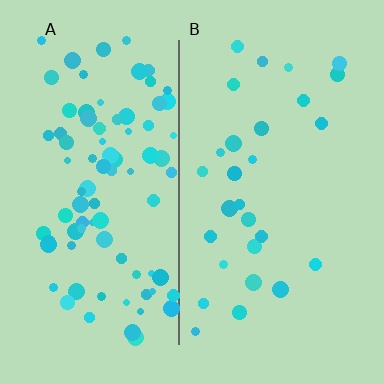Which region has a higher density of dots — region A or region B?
A (the left).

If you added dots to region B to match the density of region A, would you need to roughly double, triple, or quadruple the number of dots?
Approximately triple.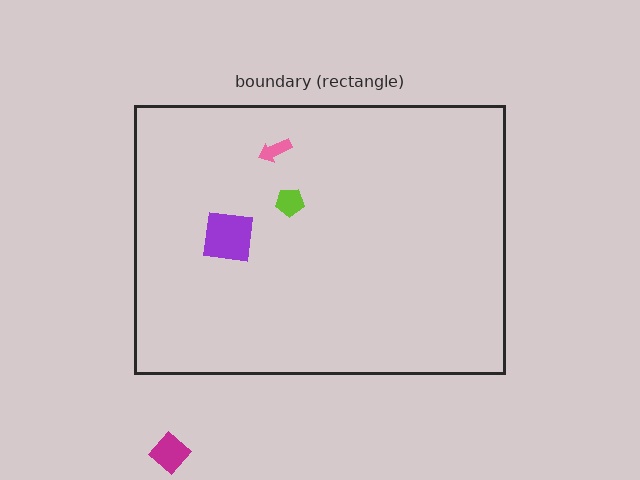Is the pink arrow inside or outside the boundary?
Inside.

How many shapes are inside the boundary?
3 inside, 1 outside.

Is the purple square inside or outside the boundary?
Inside.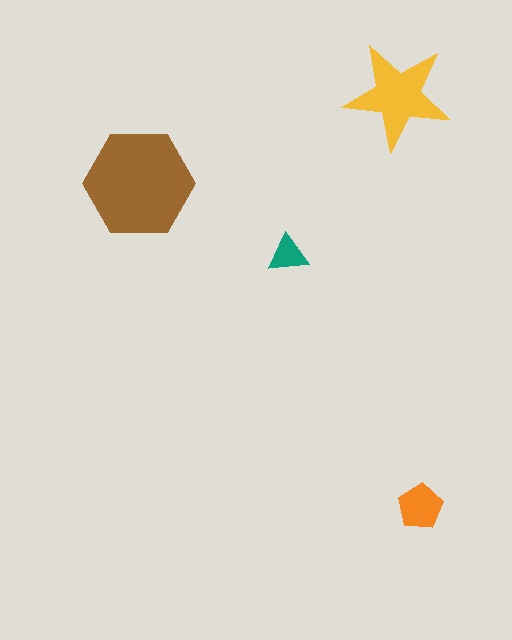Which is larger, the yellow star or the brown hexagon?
The brown hexagon.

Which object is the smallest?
The teal triangle.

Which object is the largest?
The brown hexagon.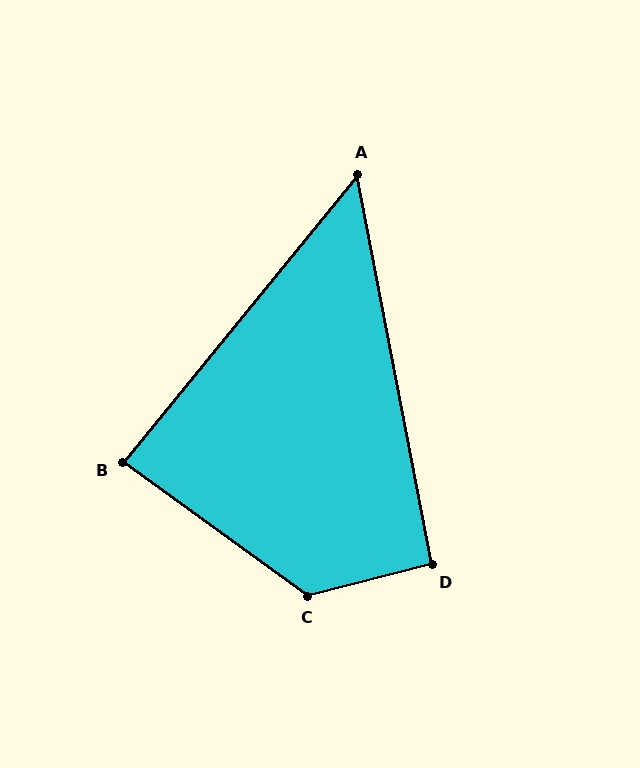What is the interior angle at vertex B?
Approximately 87 degrees (approximately right).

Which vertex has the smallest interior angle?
A, at approximately 50 degrees.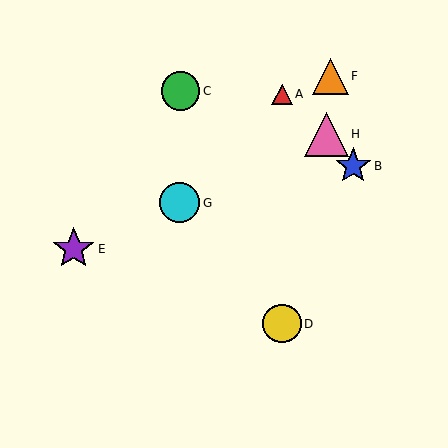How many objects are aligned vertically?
2 objects (A, D) are aligned vertically.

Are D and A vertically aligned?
Yes, both are at x≈282.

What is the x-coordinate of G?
Object G is at x≈180.